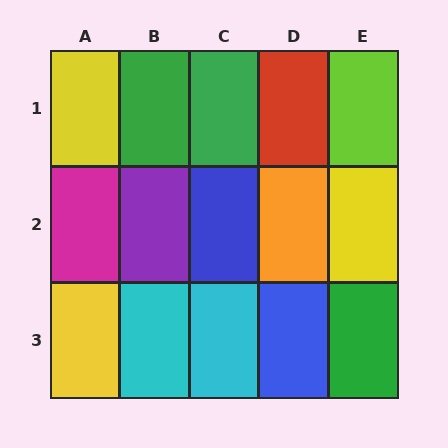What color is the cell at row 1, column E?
Lime.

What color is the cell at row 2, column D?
Orange.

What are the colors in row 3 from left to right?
Yellow, cyan, cyan, blue, green.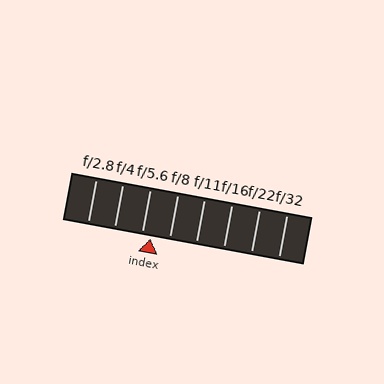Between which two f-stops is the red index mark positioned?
The index mark is between f/5.6 and f/8.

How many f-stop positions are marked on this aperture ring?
There are 8 f-stop positions marked.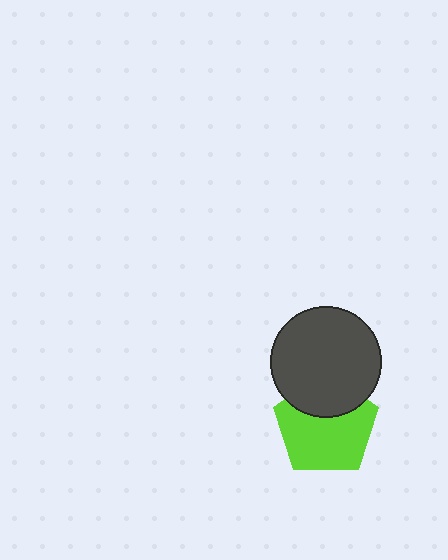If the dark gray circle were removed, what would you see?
You would see the complete lime pentagon.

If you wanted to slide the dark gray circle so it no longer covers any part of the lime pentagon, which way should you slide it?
Slide it up — that is the most direct way to separate the two shapes.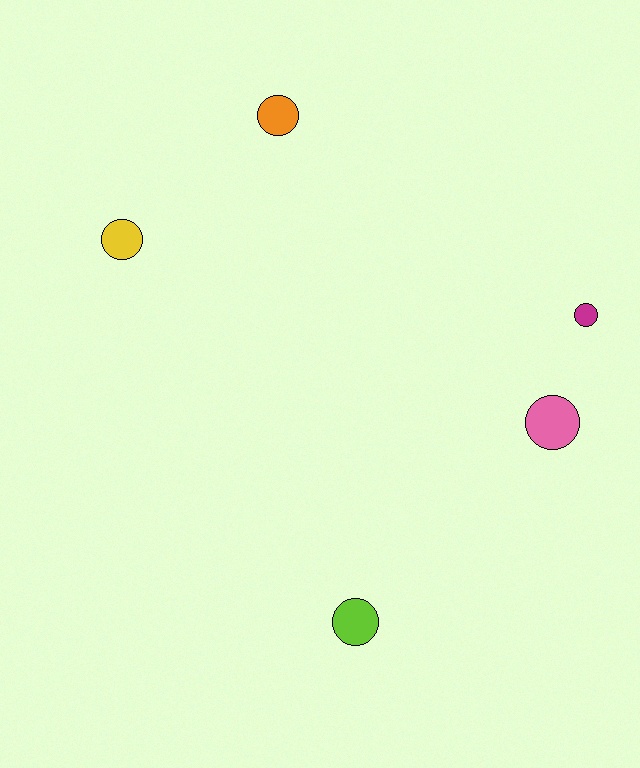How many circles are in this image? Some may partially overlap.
There are 5 circles.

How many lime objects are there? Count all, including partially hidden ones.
There is 1 lime object.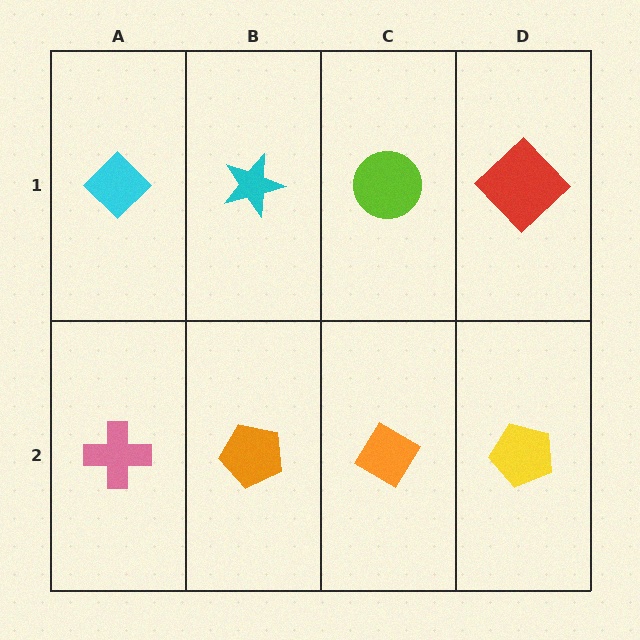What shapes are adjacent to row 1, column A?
A pink cross (row 2, column A), a cyan star (row 1, column B).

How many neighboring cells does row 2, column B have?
3.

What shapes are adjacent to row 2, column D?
A red diamond (row 1, column D), an orange diamond (row 2, column C).